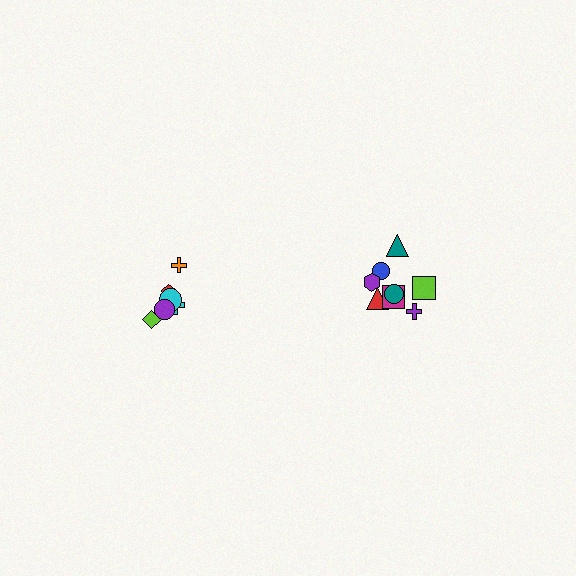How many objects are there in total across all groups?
There are 14 objects.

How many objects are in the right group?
There are 8 objects.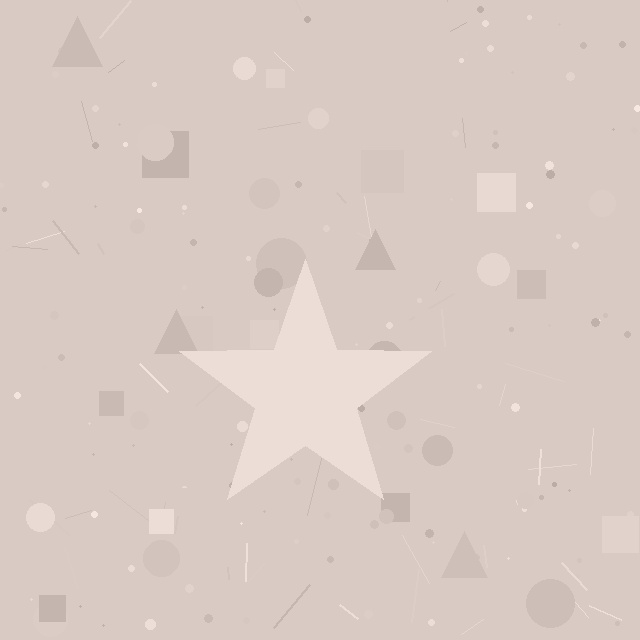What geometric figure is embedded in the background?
A star is embedded in the background.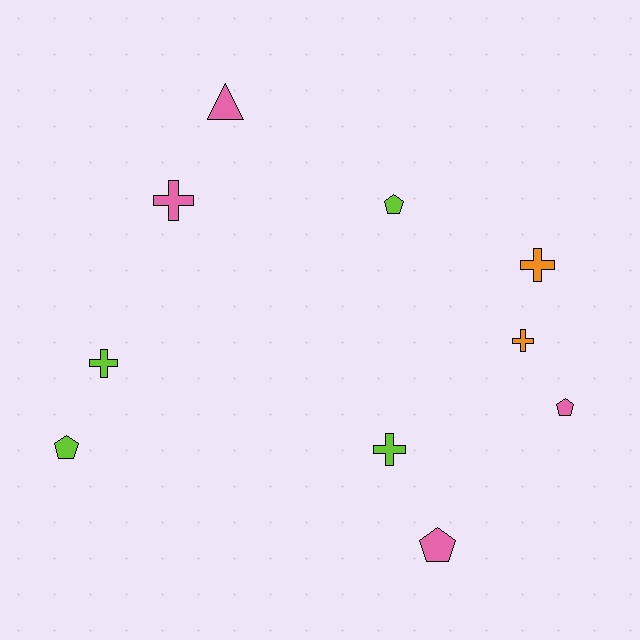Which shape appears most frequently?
Cross, with 5 objects.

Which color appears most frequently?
Pink, with 4 objects.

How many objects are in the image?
There are 10 objects.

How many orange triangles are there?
There are no orange triangles.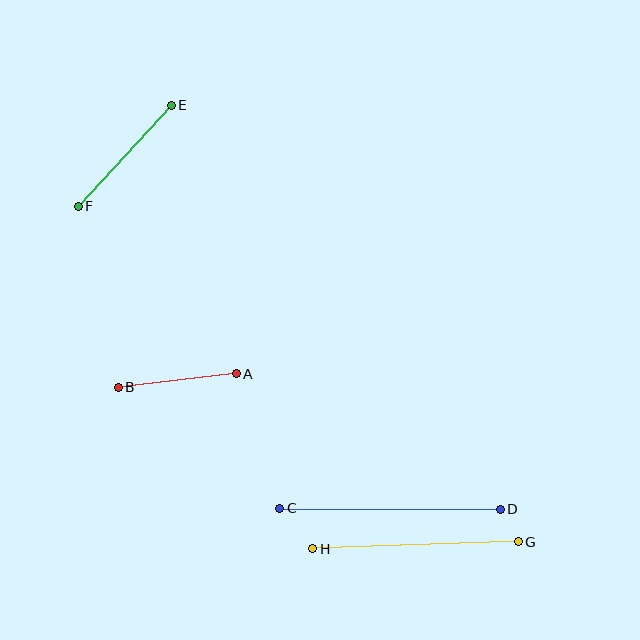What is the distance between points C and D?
The distance is approximately 221 pixels.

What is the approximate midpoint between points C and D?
The midpoint is at approximately (390, 509) pixels.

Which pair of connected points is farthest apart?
Points C and D are farthest apart.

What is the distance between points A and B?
The distance is approximately 118 pixels.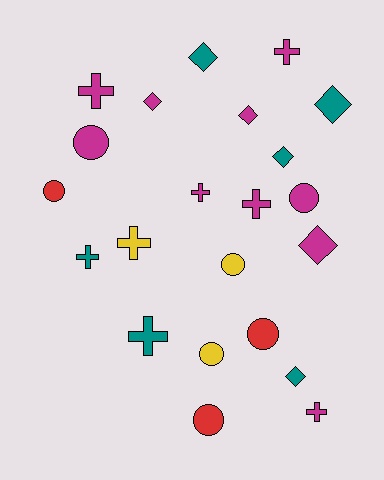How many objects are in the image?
There are 22 objects.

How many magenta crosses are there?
There are 5 magenta crosses.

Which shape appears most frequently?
Cross, with 8 objects.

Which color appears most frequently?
Magenta, with 10 objects.